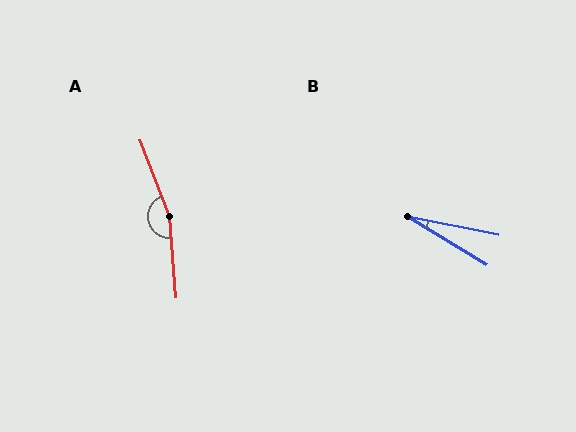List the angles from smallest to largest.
B (20°), A (164°).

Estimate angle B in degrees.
Approximately 20 degrees.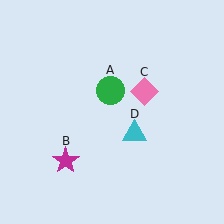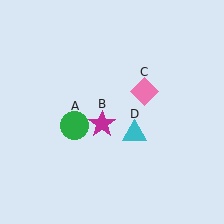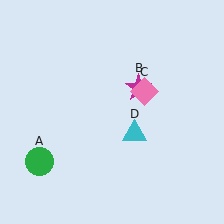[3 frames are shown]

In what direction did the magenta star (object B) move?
The magenta star (object B) moved up and to the right.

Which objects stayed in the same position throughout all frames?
Pink diamond (object C) and cyan triangle (object D) remained stationary.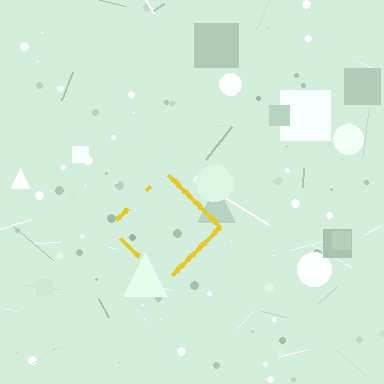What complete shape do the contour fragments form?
The contour fragments form a diamond.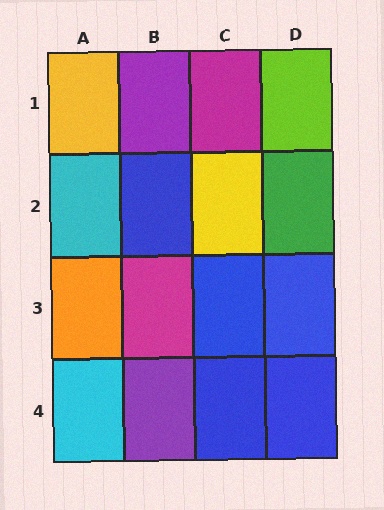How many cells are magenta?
2 cells are magenta.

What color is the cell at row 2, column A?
Cyan.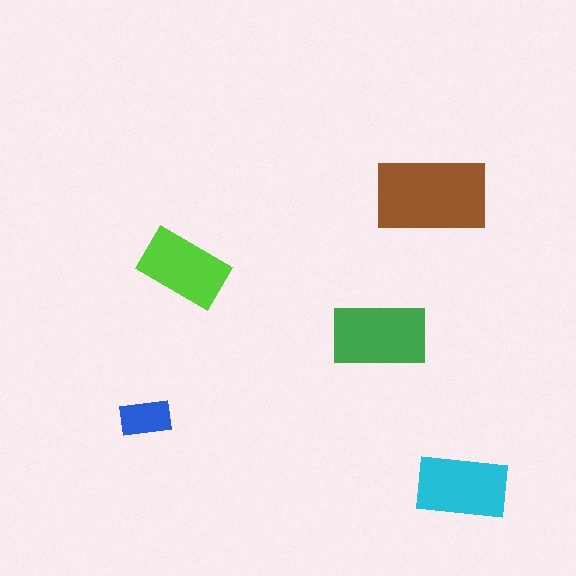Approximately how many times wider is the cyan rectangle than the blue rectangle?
About 2 times wider.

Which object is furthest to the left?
The blue rectangle is leftmost.